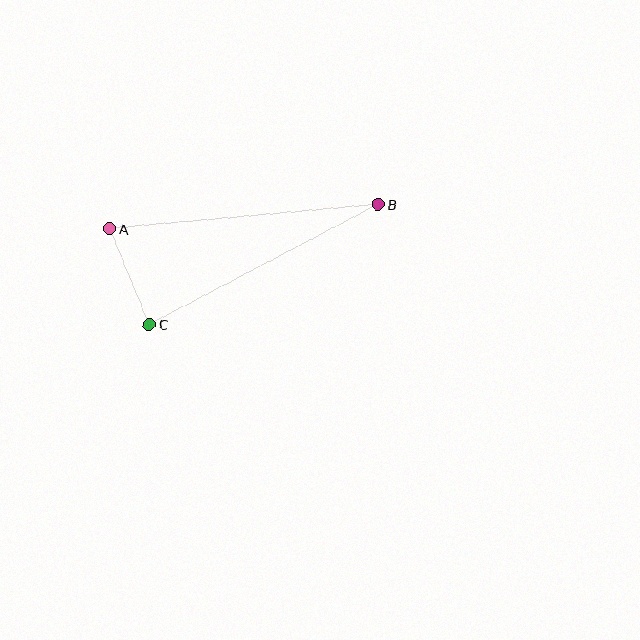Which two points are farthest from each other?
Points A and B are farthest from each other.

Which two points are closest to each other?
Points A and C are closest to each other.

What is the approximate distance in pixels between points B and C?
The distance between B and C is approximately 259 pixels.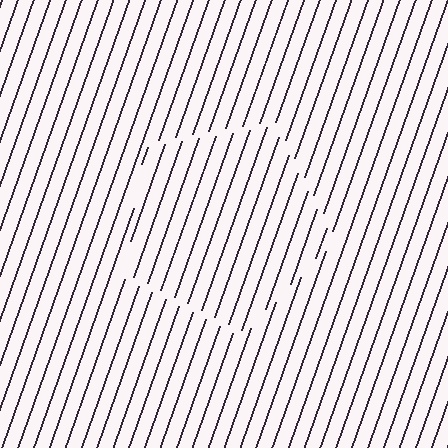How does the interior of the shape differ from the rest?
The interior of the shape contains the same grating, shifted by half a period — the contour is defined by the phase discontinuity where line-ends from the inner and outer gratings abut.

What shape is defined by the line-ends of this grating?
An illusory pentagon. The interior of the shape contains the same grating, shifted by half a period — the contour is defined by the phase discontinuity where line-ends from the inner and outer gratings abut.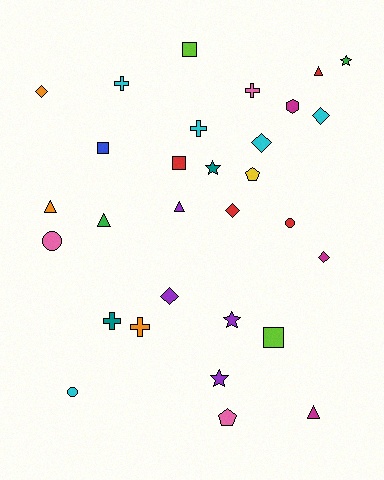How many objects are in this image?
There are 30 objects.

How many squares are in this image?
There are 4 squares.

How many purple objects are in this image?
There are 4 purple objects.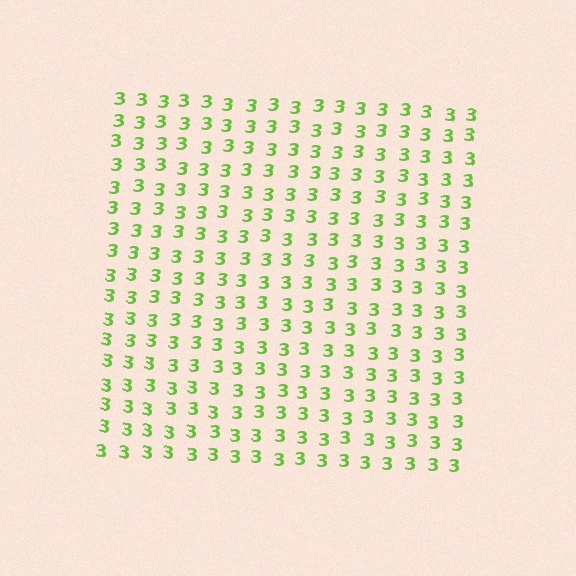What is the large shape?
The large shape is a square.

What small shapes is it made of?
It is made of small digit 3's.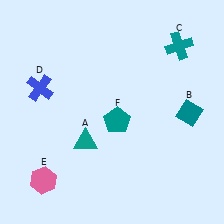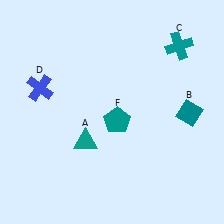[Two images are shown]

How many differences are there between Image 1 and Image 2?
There is 1 difference between the two images.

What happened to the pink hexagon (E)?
The pink hexagon (E) was removed in Image 2. It was in the bottom-left area of Image 1.